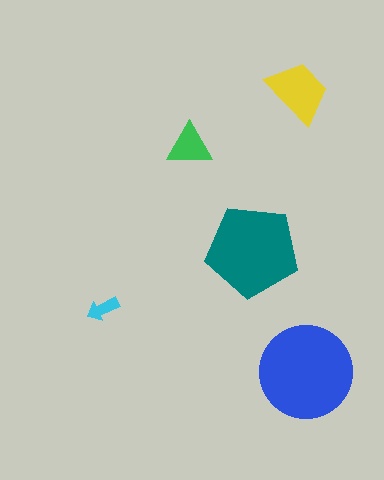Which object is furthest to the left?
The cyan arrow is leftmost.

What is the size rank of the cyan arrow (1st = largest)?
5th.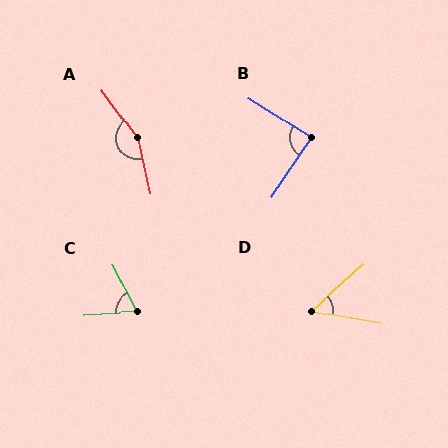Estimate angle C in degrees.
Approximately 66 degrees.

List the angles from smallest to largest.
D (52°), C (66°), B (88°), A (157°).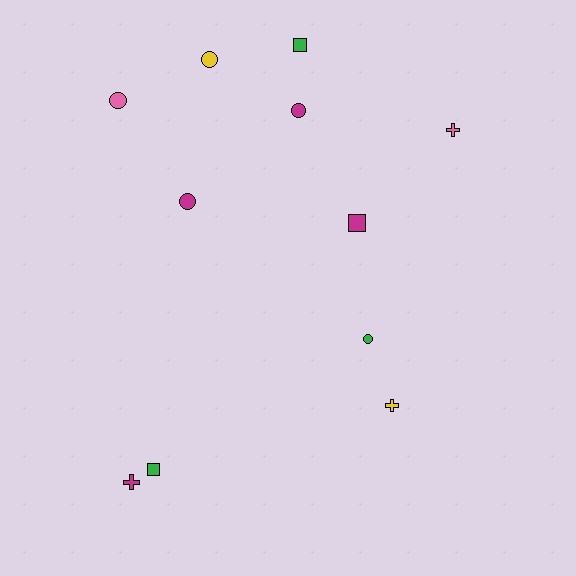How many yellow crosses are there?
There is 1 yellow cross.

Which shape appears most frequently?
Circle, with 5 objects.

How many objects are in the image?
There are 11 objects.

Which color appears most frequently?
Magenta, with 4 objects.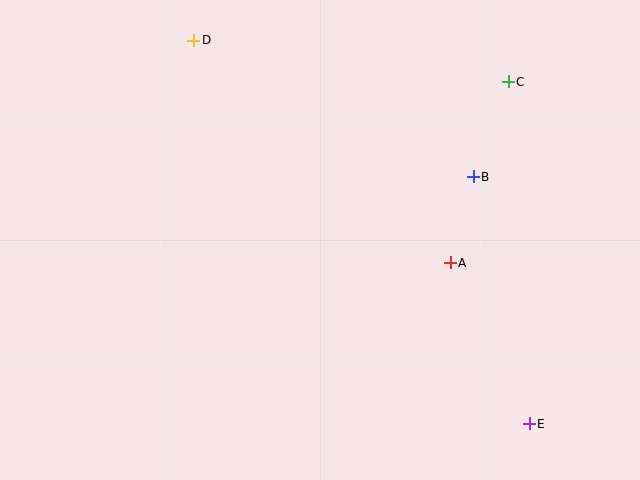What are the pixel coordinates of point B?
Point B is at (473, 177).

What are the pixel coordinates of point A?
Point A is at (450, 263).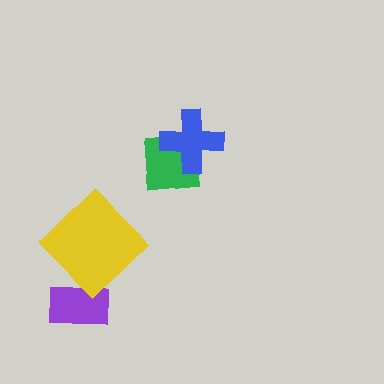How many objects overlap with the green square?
1 object overlaps with the green square.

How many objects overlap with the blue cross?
1 object overlaps with the blue cross.